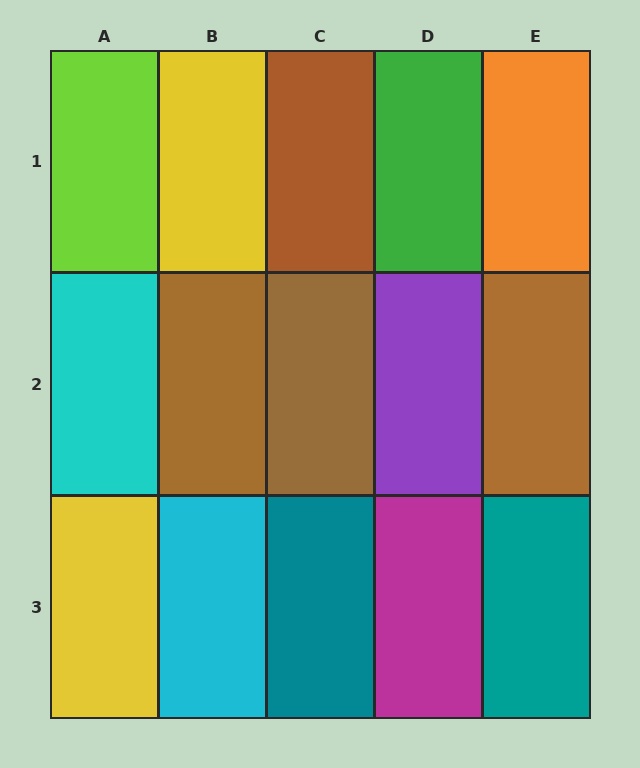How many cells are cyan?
2 cells are cyan.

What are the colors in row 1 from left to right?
Lime, yellow, brown, green, orange.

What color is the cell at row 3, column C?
Teal.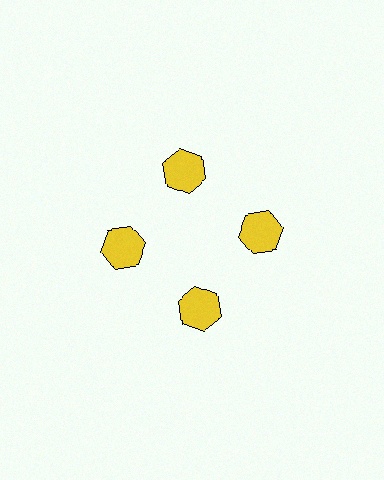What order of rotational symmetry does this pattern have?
This pattern has 4-fold rotational symmetry.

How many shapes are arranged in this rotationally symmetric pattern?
There are 4 shapes, arranged in 4 groups of 1.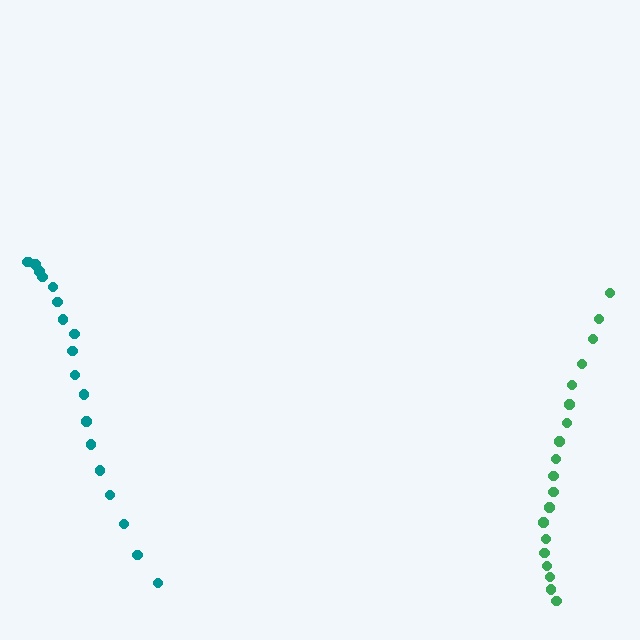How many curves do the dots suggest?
There are 2 distinct paths.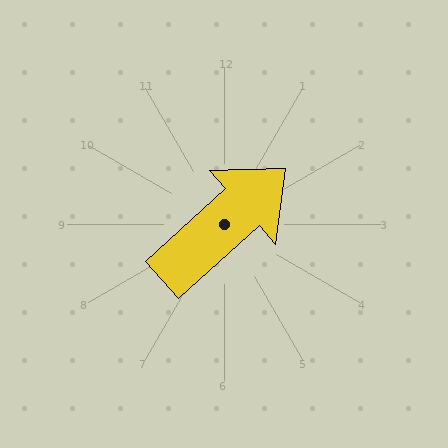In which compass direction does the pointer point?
Northeast.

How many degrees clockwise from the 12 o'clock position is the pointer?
Approximately 48 degrees.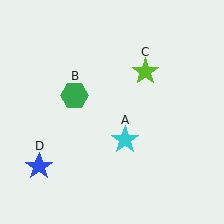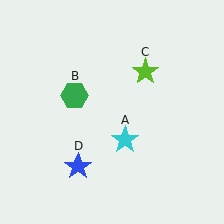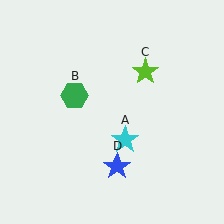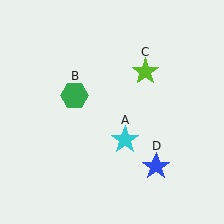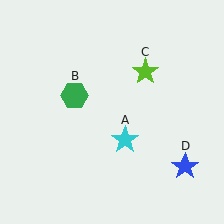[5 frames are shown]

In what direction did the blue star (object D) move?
The blue star (object D) moved right.